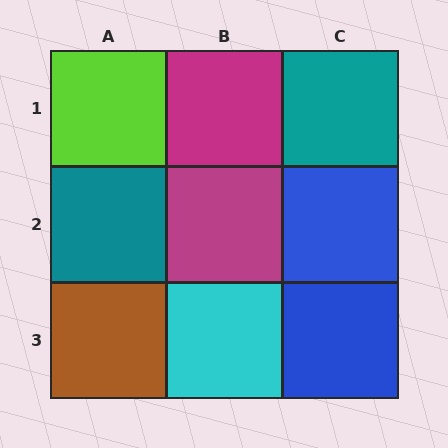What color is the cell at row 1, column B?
Magenta.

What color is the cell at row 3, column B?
Cyan.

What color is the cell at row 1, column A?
Lime.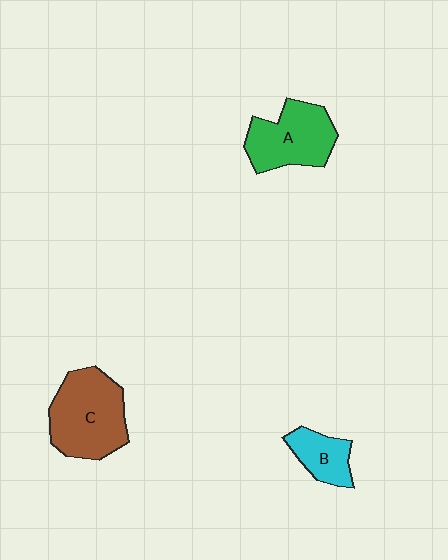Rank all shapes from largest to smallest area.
From largest to smallest: C (brown), A (green), B (cyan).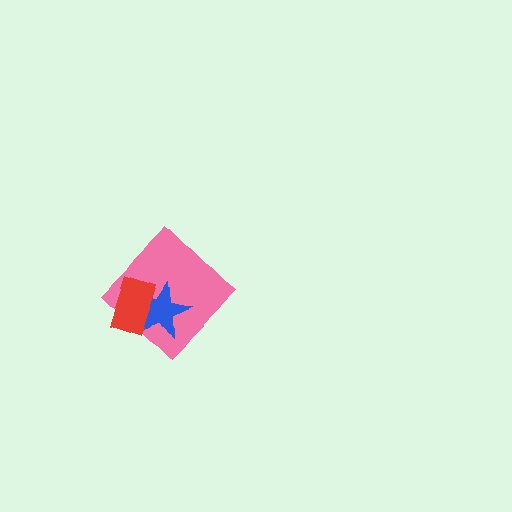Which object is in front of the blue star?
The red rectangle is in front of the blue star.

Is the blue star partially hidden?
Yes, it is partially covered by another shape.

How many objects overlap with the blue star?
2 objects overlap with the blue star.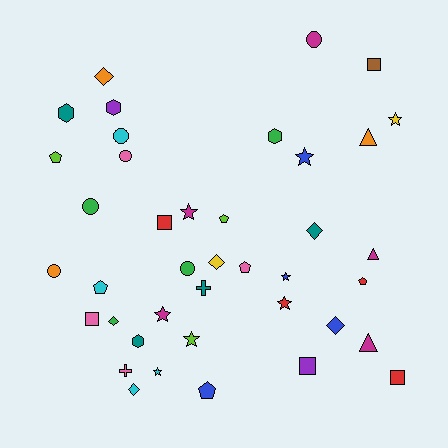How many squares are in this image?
There are 5 squares.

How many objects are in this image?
There are 40 objects.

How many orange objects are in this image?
There are 3 orange objects.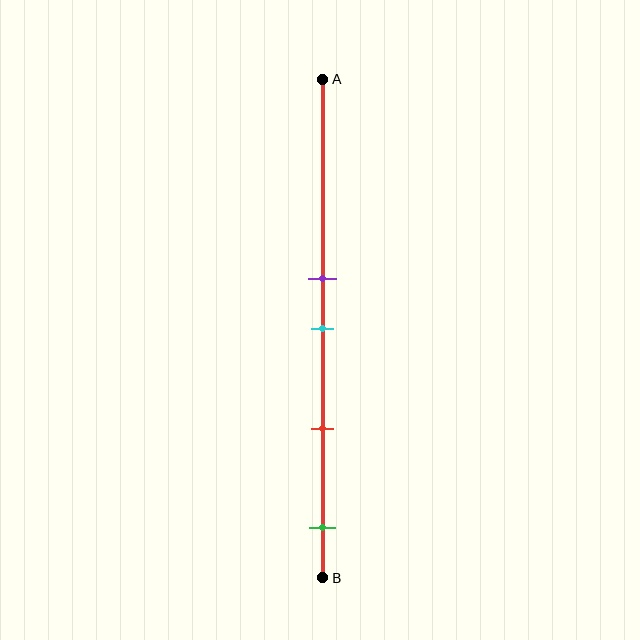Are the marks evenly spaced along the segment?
No, the marks are not evenly spaced.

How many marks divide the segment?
There are 4 marks dividing the segment.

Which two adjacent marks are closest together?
The purple and cyan marks are the closest adjacent pair.